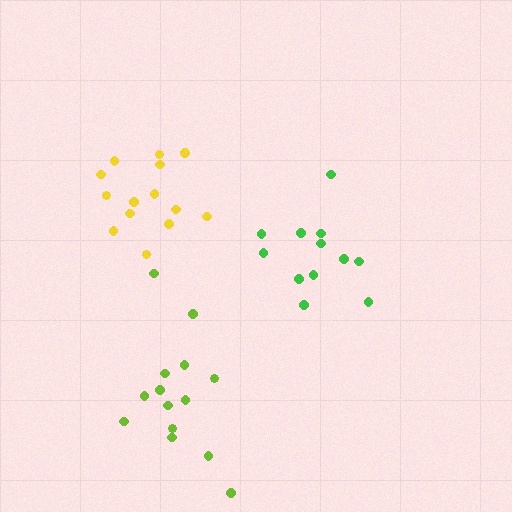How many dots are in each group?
Group 1: 12 dots, Group 2: 14 dots, Group 3: 14 dots (40 total).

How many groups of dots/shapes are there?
There are 3 groups.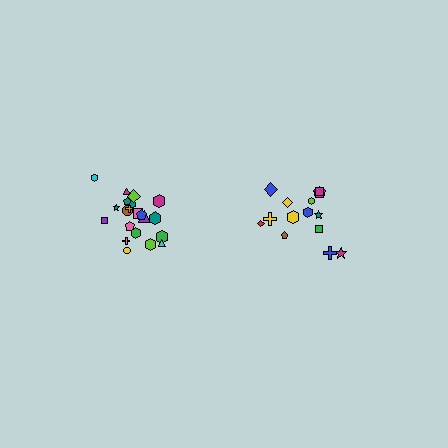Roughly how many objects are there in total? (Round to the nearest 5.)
Roughly 35 objects in total.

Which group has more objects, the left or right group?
The left group.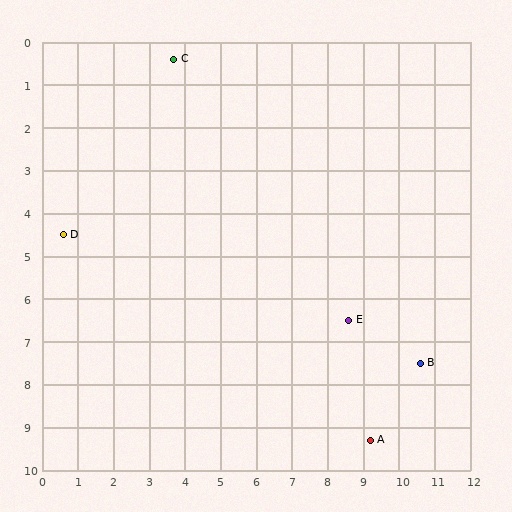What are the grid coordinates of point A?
Point A is at approximately (9.2, 9.3).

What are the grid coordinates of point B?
Point B is at approximately (10.6, 7.5).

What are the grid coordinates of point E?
Point E is at approximately (8.6, 6.5).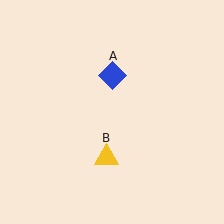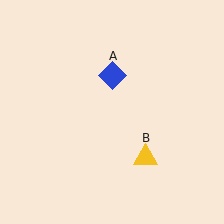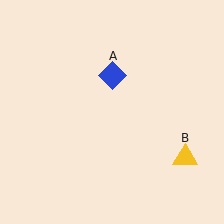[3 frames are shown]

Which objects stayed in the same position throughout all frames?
Blue diamond (object A) remained stationary.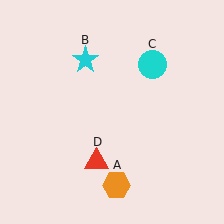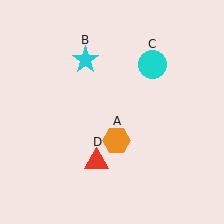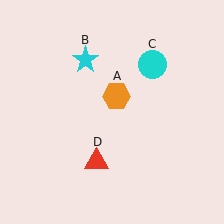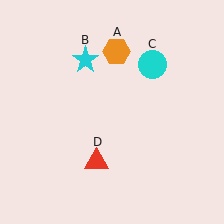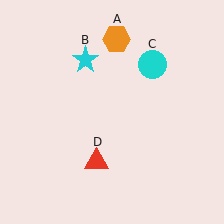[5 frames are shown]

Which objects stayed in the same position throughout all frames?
Cyan star (object B) and cyan circle (object C) and red triangle (object D) remained stationary.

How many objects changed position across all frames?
1 object changed position: orange hexagon (object A).